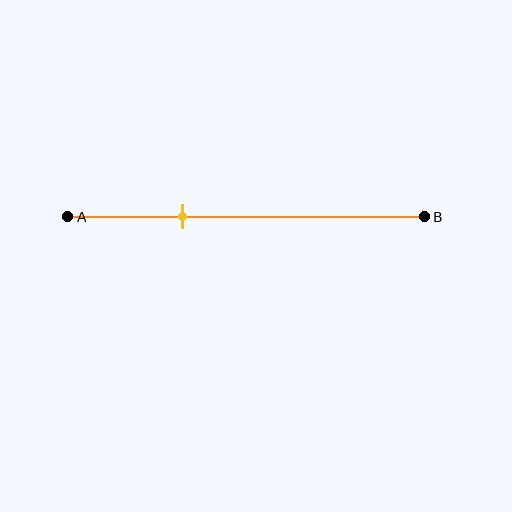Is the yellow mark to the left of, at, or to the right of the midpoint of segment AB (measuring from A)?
The yellow mark is to the left of the midpoint of segment AB.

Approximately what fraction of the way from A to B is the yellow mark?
The yellow mark is approximately 30% of the way from A to B.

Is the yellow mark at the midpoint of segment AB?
No, the mark is at about 30% from A, not at the 50% midpoint.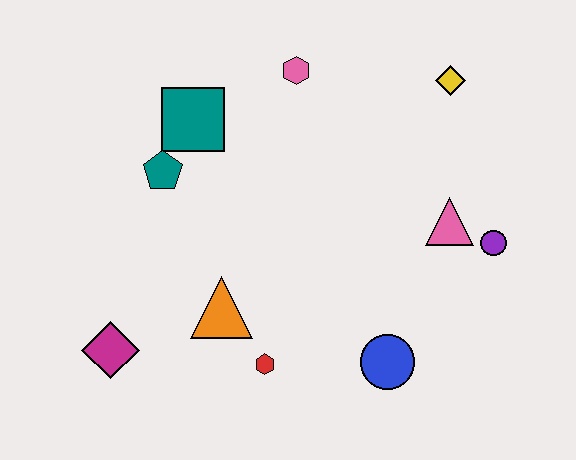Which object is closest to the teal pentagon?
The teal square is closest to the teal pentagon.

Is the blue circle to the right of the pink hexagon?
Yes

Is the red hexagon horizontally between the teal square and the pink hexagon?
Yes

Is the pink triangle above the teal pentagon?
No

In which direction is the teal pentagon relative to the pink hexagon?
The teal pentagon is to the left of the pink hexagon.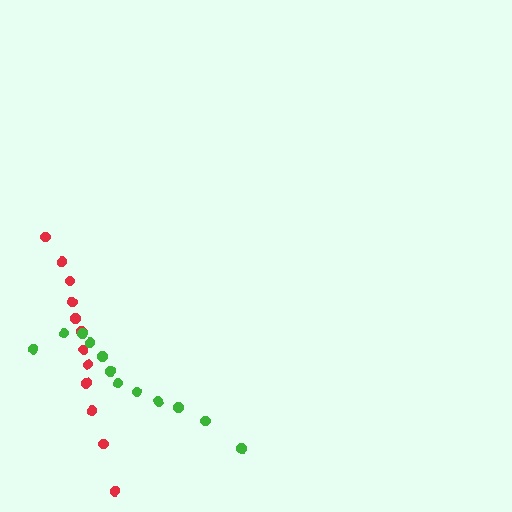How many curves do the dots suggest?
There are 2 distinct paths.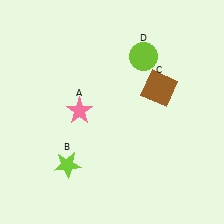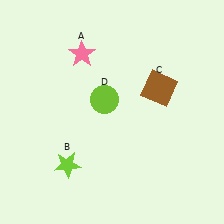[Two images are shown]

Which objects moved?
The objects that moved are: the pink star (A), the lime circle (D).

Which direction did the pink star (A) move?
The pink star (A) moved up.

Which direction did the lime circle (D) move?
The lime circle (D) moved down.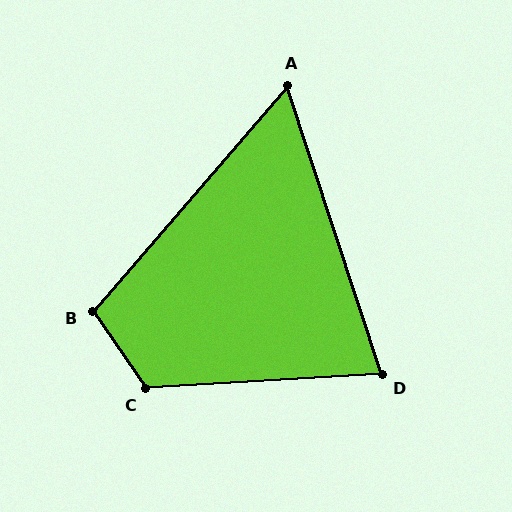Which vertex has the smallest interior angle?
A, at approximately 59 degrees.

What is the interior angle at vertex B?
Approximately 105 degrees (obtuse).